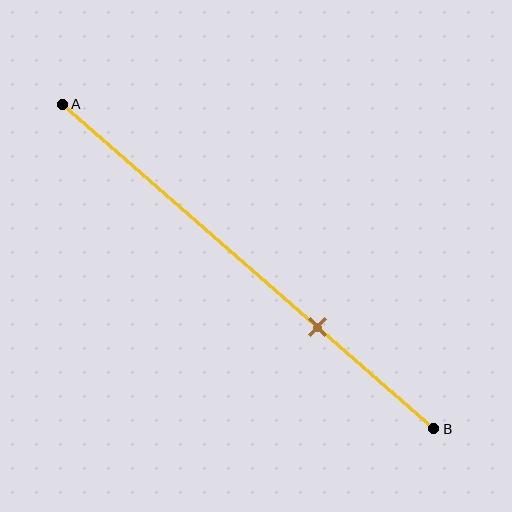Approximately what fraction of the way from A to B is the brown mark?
The brown mark is approximately 70% of the way from A to B.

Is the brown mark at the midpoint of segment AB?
No, the mark is at about 70% from A, not at the 50% midpoint.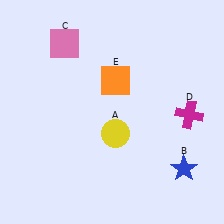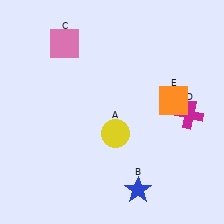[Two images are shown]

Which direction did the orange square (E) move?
The orange square (E) moved right.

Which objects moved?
The objects that moved are: the blue star (B), the orange square (E).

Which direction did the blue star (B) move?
The blue star (B) moved left.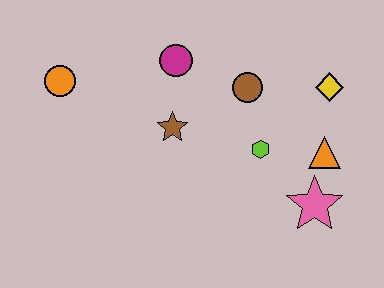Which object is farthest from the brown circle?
The orange circle is farthest from the brown circle.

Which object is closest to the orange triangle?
The pink star is closest to the orange triangle.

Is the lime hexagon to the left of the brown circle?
No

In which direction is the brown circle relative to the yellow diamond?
The brown circle is to the left of the yellow diamond.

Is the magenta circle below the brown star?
No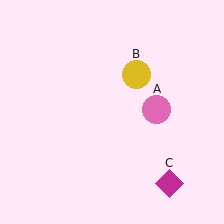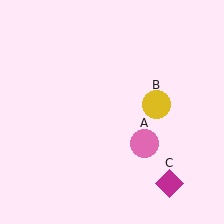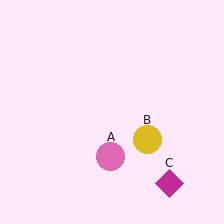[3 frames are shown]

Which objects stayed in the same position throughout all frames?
Magenta diamond (object C) remained stationary.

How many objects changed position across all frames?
2 objects changed position: pink circle (object A), yellow circle (object B).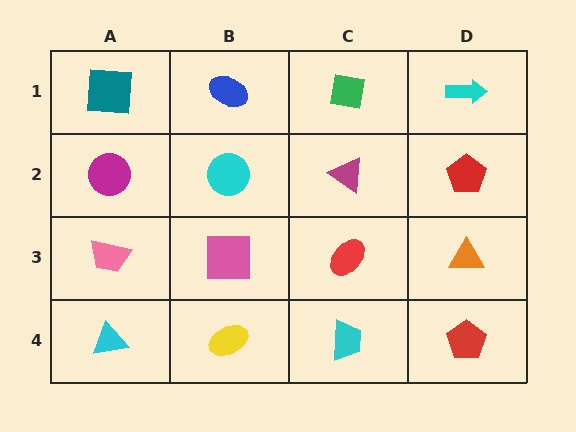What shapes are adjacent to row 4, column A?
A pink trapezoid (row 3, column A), a yellow ellipse (row 4, column B).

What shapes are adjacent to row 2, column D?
A cyan arrow (row 1, column D), an orange triangle (row 3, column D), a magenta triangle (row 2, column C).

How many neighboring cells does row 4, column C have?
3.